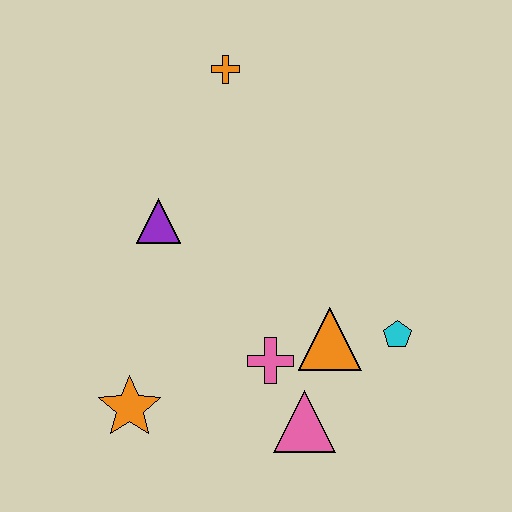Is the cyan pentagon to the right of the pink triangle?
Yes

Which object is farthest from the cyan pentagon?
The orange cross is farthest from the cyan pentagon.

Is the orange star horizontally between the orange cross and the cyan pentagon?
No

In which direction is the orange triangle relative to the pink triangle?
The orange triangle is above the pink triangle.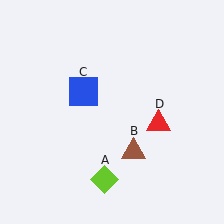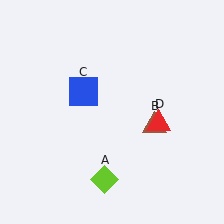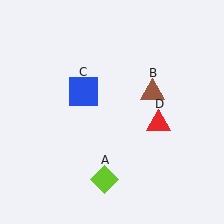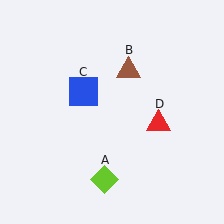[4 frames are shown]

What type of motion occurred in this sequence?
The brown triangle (object B) rotated counterclockwise around the center of the scene.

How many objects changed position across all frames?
1 object changed position: brown triangle (object B).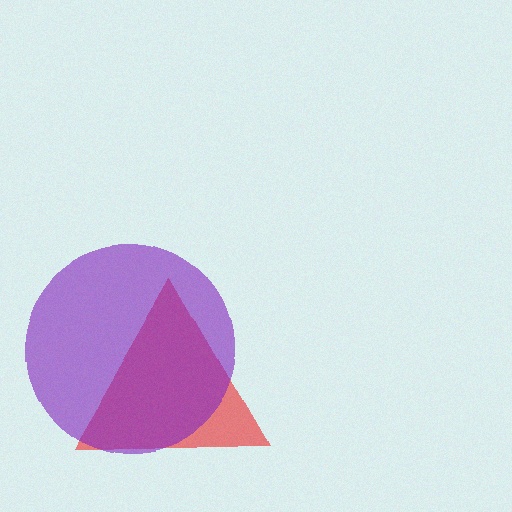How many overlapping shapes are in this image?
There are 2 overlapping shapes in the image.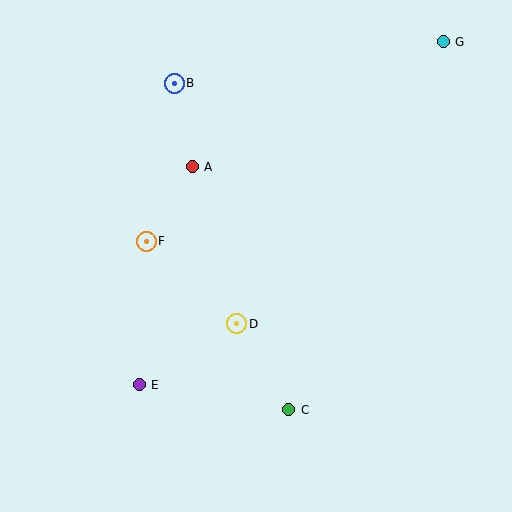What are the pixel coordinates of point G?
Point G is at (443, 42).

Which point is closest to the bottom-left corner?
Point E is closest to the bottom-left corner.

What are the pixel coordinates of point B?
Point B is at (174, 83).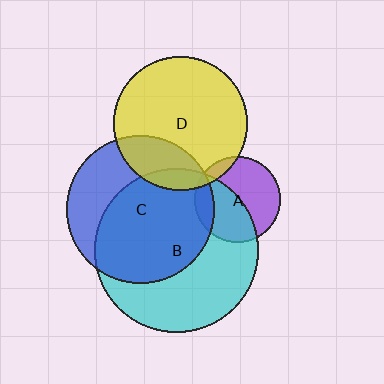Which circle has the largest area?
Circle B (cyan).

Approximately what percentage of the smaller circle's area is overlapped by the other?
Approximately 15%.